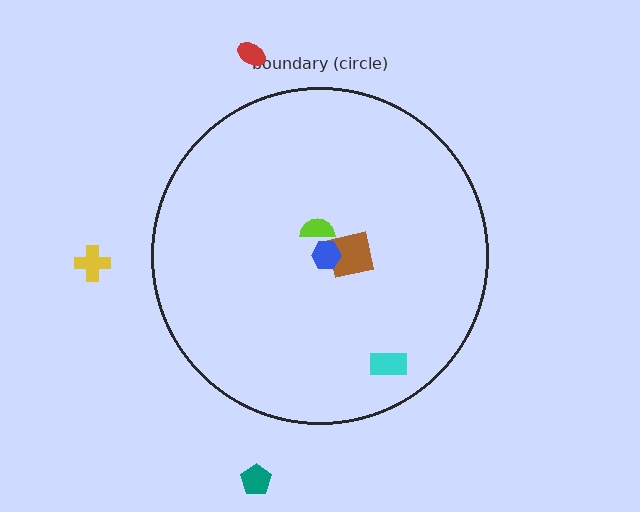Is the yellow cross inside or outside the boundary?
Outside.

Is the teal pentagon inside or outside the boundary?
Outside.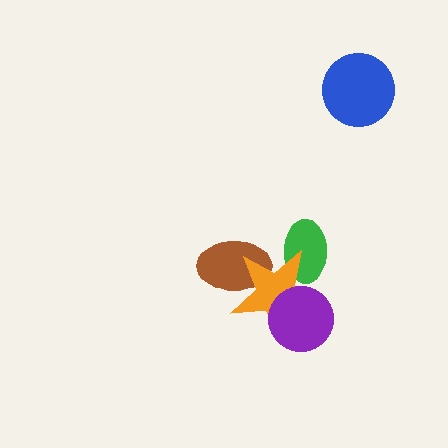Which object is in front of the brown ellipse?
The orange star is in front of the brown ellipse.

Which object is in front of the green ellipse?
The orange star is in front of the green ellipse.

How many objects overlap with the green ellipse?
1 object overlaps with the green ellipse.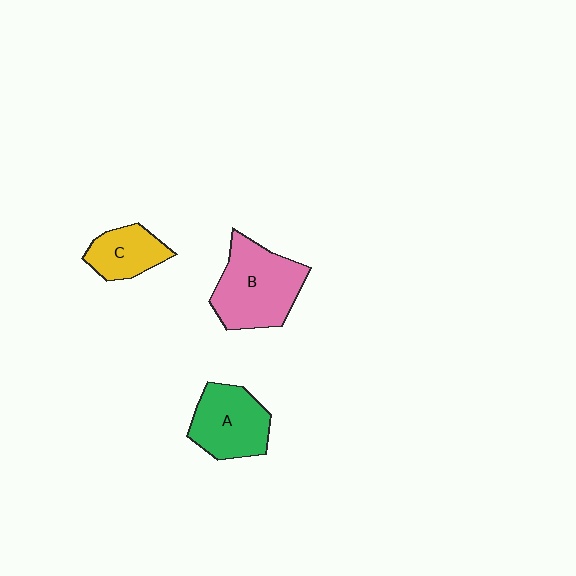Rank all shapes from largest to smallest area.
From largest to smallest: B (pink), A (green), C (yellow).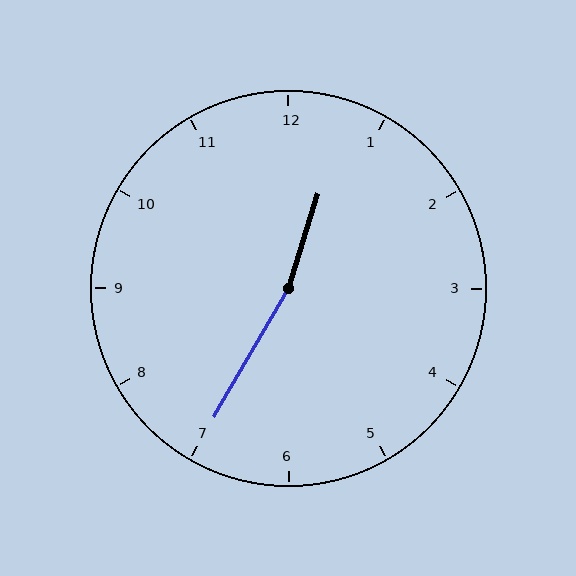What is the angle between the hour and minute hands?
Approximately 168 degrees.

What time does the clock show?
12:35.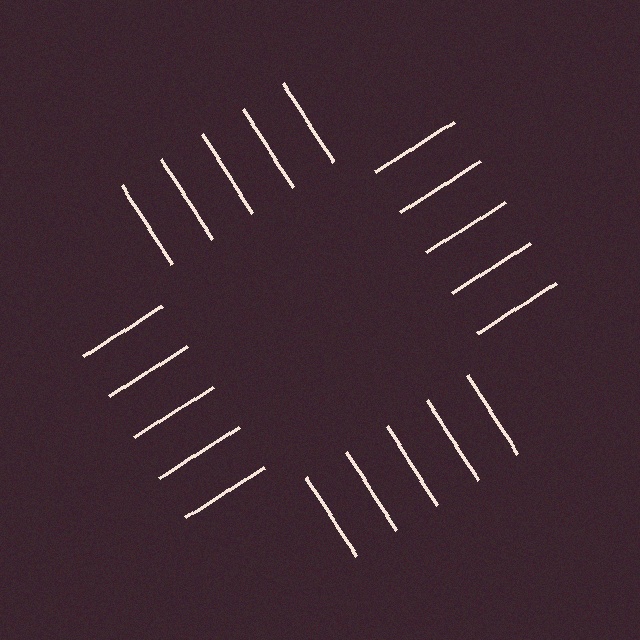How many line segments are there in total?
20 — 5 along each of the 4 edges.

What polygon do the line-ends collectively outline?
An illusory square — the line segments terminate on its edges but no continuous stroke is drawn.